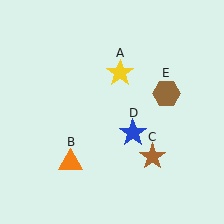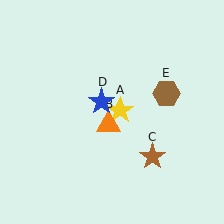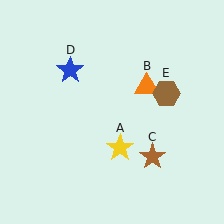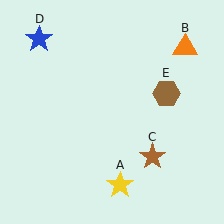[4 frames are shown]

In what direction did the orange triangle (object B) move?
The orange triangle (object B) moved up and to the right.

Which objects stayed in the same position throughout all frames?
Brown star (object C) and brown hexagon (object E) remained stationary.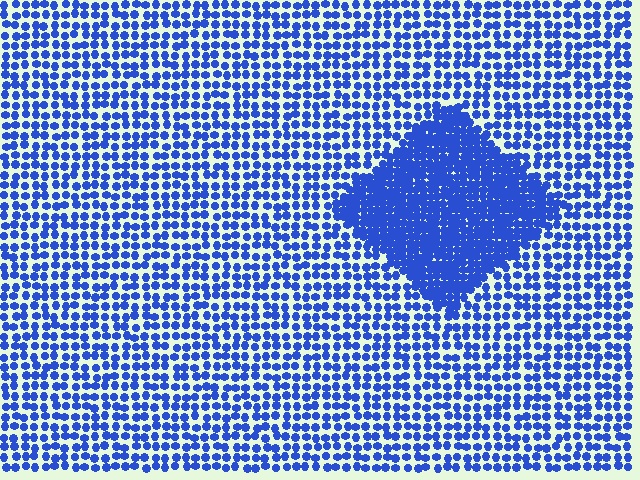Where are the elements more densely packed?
The elements are more densely packed inside the diamond boundary.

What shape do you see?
I see a diamond.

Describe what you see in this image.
The image contains small blue elements arranged at two different densities. A diamond-shaped region is visible where the elements are more densely packed than the surrounding area.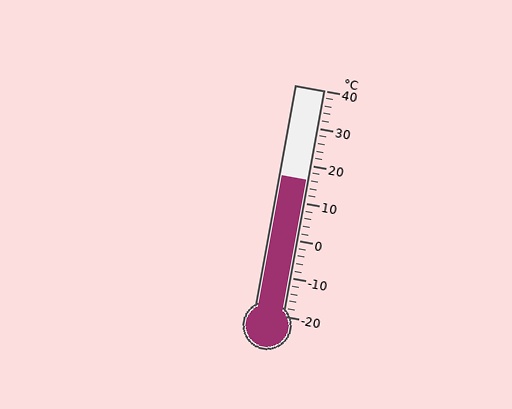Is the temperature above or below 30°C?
The temperature is below 30°C.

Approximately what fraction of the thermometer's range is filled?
The thermometer is filled to approximately 60% of its range.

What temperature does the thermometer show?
The thermometer shows approximately 16°C.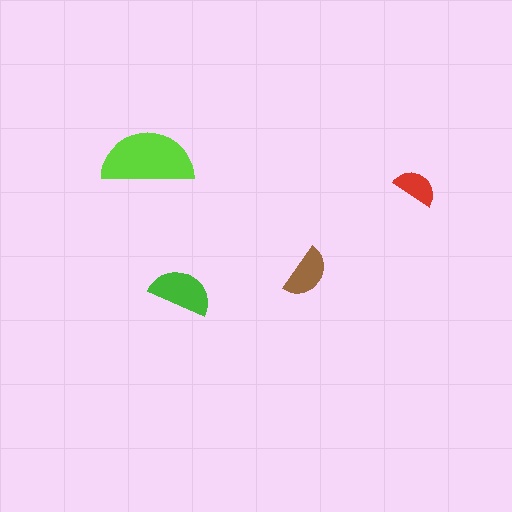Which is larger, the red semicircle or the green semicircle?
The green one.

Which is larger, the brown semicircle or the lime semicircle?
The lime one.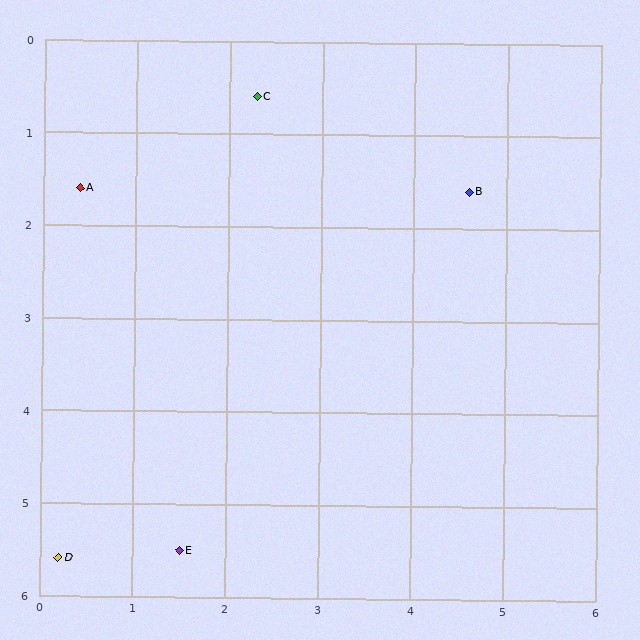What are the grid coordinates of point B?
Point B is at approximately (4.6, 1.6).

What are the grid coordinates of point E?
Point E is at approximately (1.5, 5.5).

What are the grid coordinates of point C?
Point C is at approximately (2.3, 0.6).